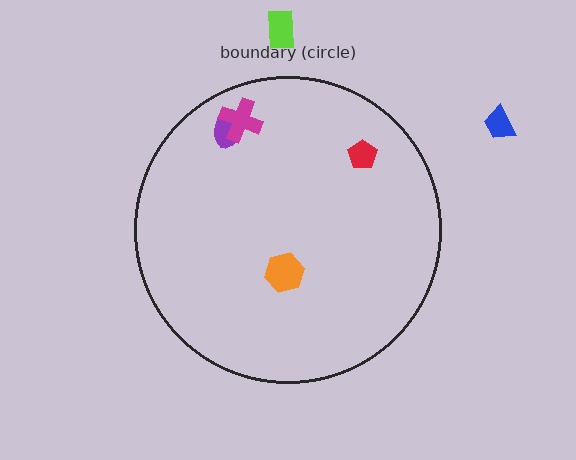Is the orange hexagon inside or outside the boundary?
Inside.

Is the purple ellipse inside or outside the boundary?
Inside.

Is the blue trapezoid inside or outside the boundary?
Outside.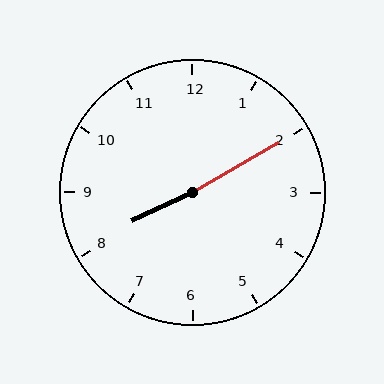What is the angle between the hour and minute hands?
Approximately 175 degrees.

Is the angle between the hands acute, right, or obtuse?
It is obtuse.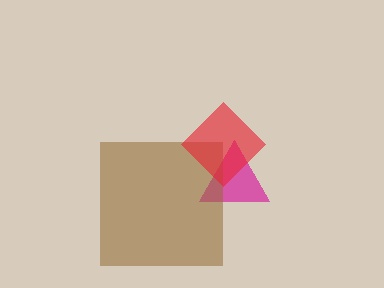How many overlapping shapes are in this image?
There are 3 overlapping shapes in the image.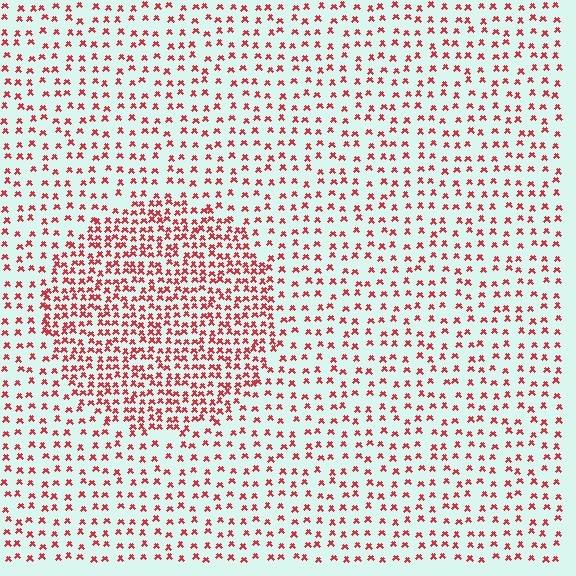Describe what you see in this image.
The image contains small red elements arranged at two different densities. A circle-shaped region is visible where the elements are more densely packed than the surrounding area.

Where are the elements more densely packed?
The elements are more densely packed inside the circle boundary.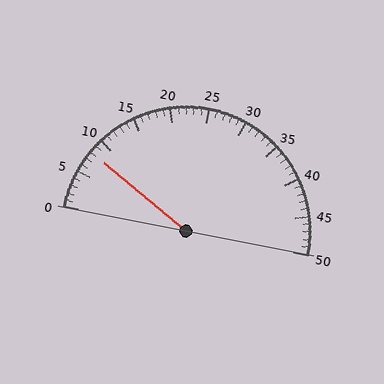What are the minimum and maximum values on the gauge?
The gauge ranges from 0 to 50.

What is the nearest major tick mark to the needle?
The nearest major tick mark is 10.